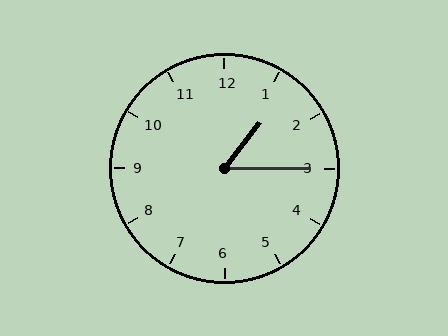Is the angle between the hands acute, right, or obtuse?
It is acute.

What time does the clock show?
1:15.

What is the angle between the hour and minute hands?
Approximately 52 degrees.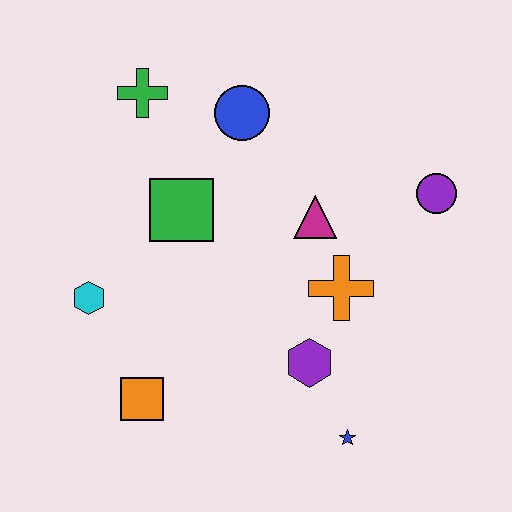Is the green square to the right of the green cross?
Yes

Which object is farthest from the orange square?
The purple circle is farthest from the orange square.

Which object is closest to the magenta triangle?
The orange cross is closest to the magenta triangle.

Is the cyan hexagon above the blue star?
Yes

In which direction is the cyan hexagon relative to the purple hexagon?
The cyan hexagon is to the left of the purple hexagon.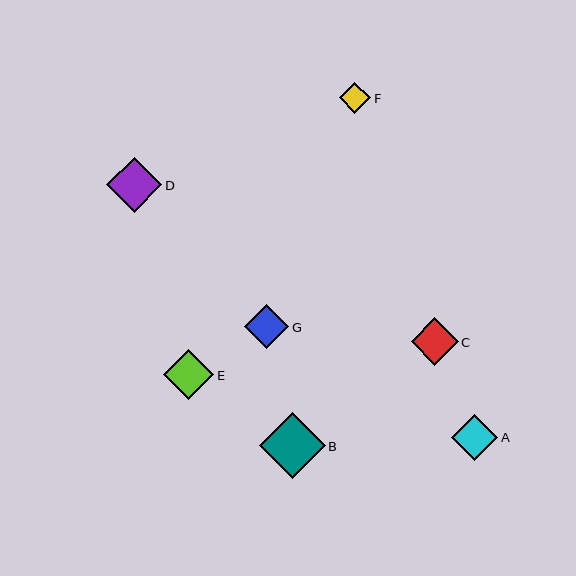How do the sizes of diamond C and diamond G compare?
Diamond C and diamond G are approximately the same size.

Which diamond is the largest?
Diamond B is the largest with a size of approximately 66 pixels.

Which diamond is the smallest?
Diamond F is the smallest with a size of approximately 32 pixels.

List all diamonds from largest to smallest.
From largest to smallest: B, D, E, C, A, G, F.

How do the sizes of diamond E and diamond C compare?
Diamond E and diamond C are approximately the same size.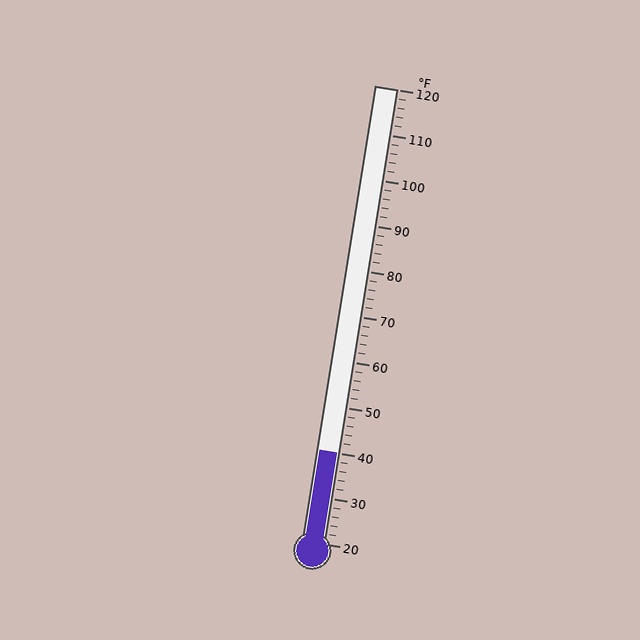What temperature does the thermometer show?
The thermometer shows approximately 40°F.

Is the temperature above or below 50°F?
The temperature is below 50°F.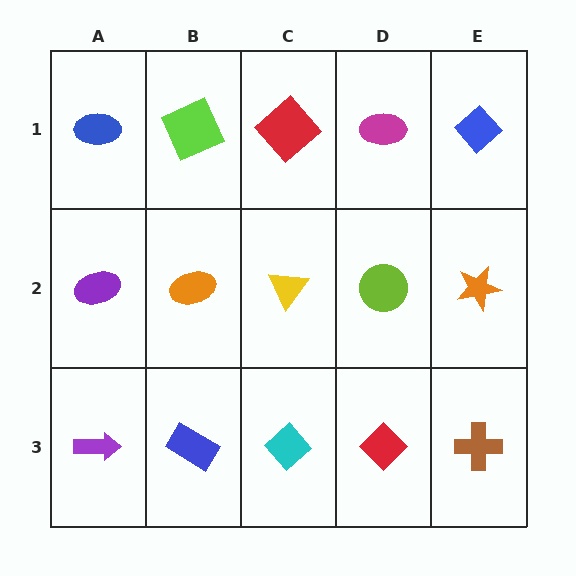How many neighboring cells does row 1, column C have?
3.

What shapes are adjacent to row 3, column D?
A lime circle (row 2, column D), a cyan diamond (row 3, column C), a brown cross (row 3, column E).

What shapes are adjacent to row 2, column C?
A red diamond (row 1, column C), a cyan diamond (row 3, column C), an orange ellipse (row 2, column B), a lime circle (row 2, column D).